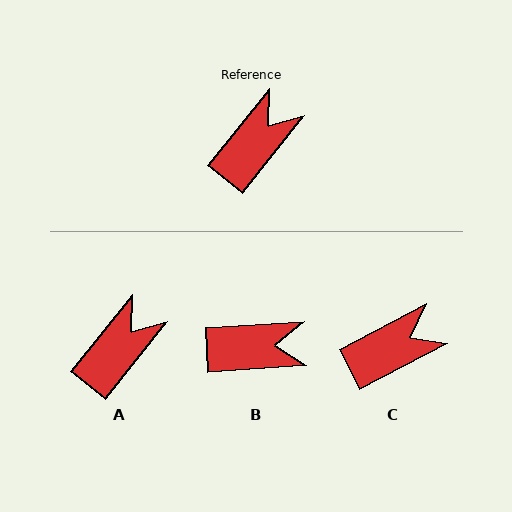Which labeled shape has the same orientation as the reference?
A.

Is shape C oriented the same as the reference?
No, it is off by about 24 degrees.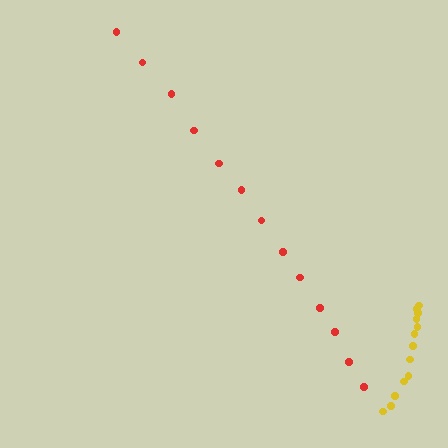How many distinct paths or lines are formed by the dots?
There are 2 distinct paths.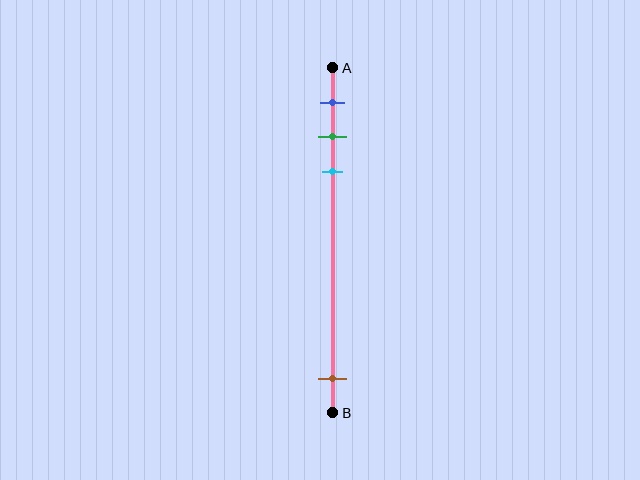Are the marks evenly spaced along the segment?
No, the marks are not evenly spaced.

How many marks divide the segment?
There are 4 marks dividing the segment.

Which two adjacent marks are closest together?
The green and cyan marks are the closest adjacent pair.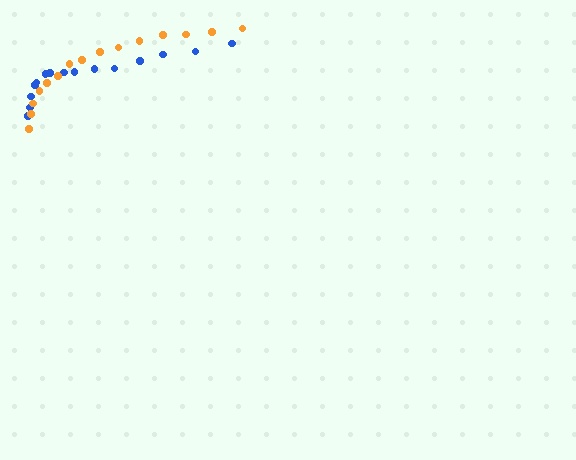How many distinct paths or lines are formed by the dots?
There are 2 distinct paths.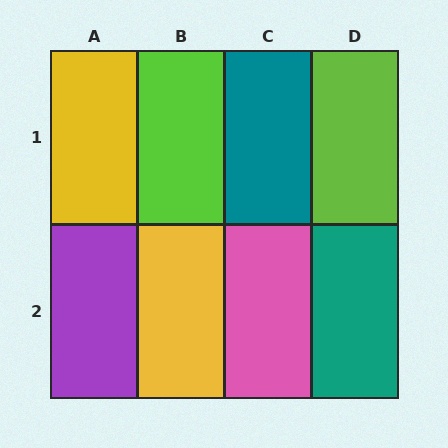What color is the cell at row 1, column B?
Lime.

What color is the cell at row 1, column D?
Lime.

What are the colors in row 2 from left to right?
Purple, yellow, pink, teal.